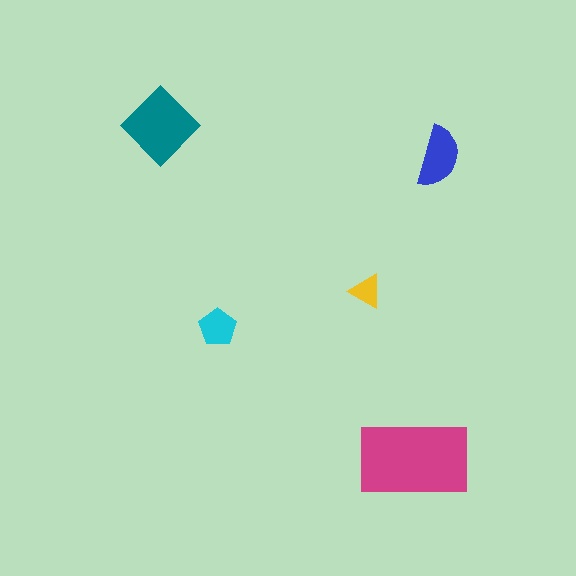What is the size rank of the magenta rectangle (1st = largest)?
1st.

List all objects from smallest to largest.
The yellow triangle, the cyan pentagon, the blue semicircle, the teal diamond, the magenta rectangle.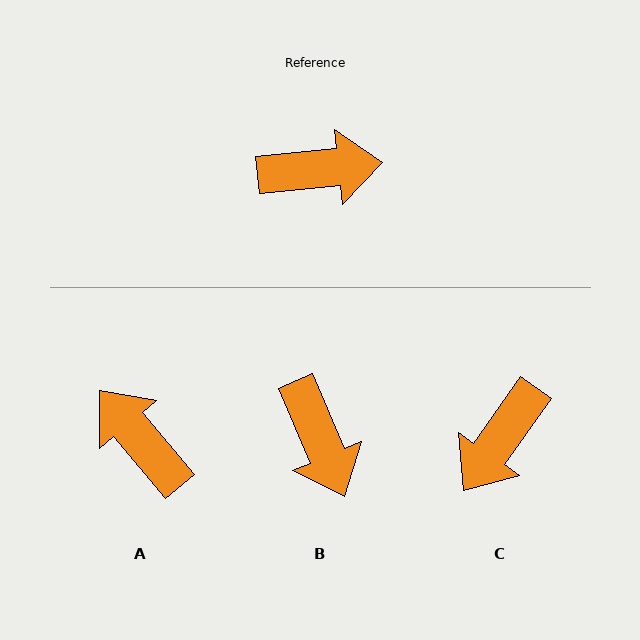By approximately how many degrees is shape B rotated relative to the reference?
Approximately 73 degrees clockwise.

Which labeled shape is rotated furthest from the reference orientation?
C, about 131 degrees away.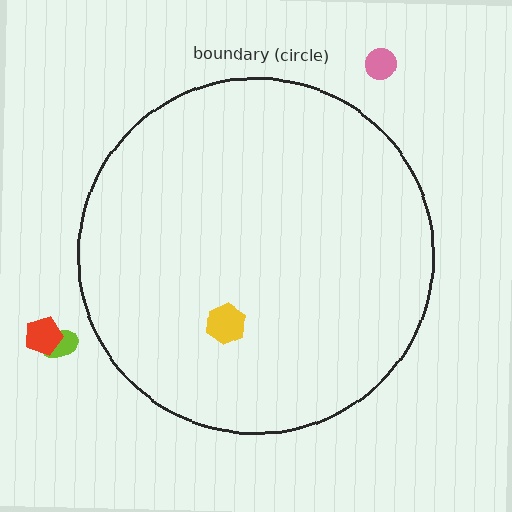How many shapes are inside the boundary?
1 inside, 3 outside.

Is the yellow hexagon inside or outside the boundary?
Inside.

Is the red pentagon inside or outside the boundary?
Outside.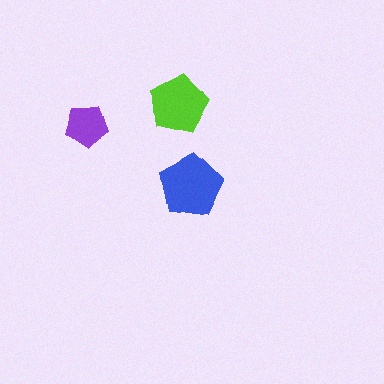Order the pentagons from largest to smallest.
the blue one, the lime one, the purple one.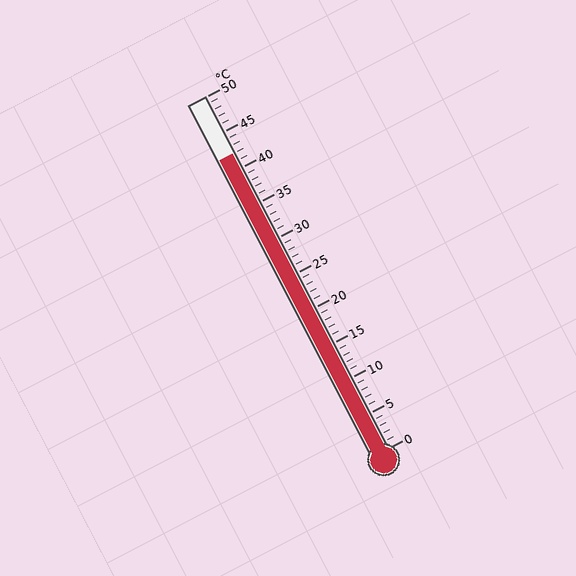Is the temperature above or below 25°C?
The temperature is above 25°C.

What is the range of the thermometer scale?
The thermometer scale ranges from 0°C to 50°C.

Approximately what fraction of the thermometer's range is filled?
The thermometer is filled to approximately 85% of its range.